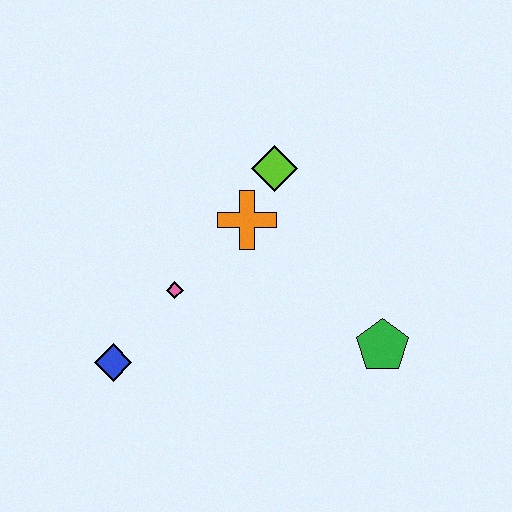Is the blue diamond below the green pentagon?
Yes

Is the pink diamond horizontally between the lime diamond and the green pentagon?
No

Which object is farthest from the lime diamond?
The blue diamond is farthest from the lime diamond.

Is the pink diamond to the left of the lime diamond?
Yes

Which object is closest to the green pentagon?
The orange cross is closest to the green pentagon.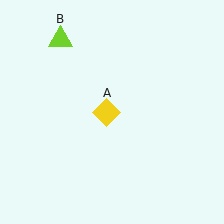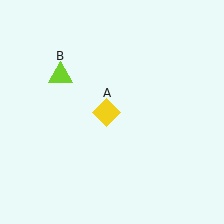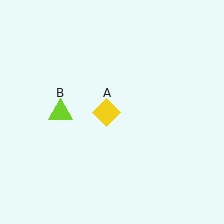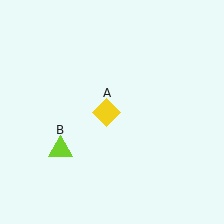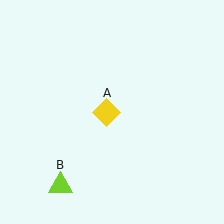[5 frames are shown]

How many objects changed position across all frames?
1 object changed position: lime triangle (object B).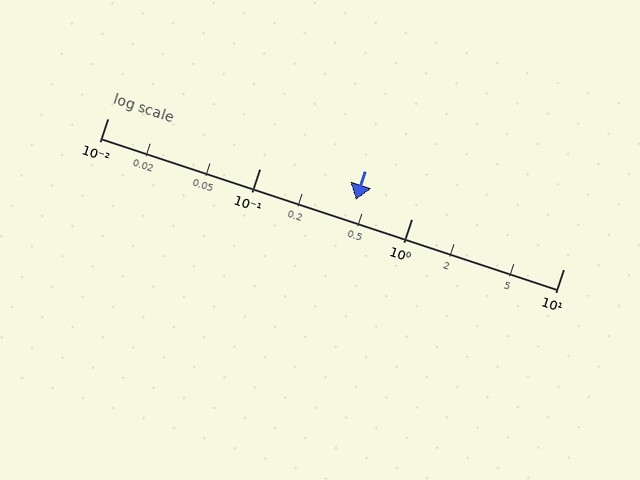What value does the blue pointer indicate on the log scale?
The pointer indicates approximately 0.43.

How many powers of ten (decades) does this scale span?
The scale spans 3 decades, from 0.01 to 10.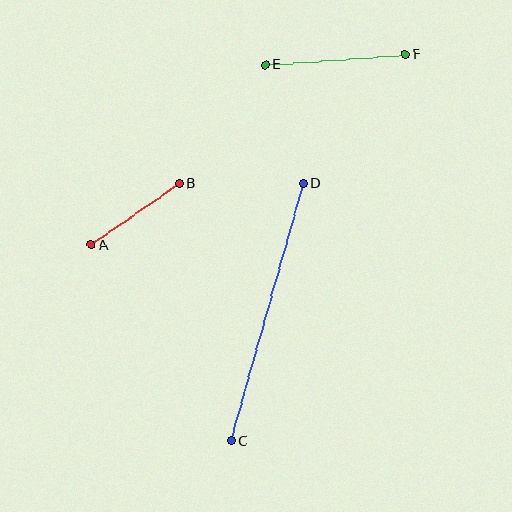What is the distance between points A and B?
The distance is approximately 108 pixels.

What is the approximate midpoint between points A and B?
The midpoint is at approximately (135, 214) pixels.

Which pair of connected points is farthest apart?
Points C and D are farthest apart.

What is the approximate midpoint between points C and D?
The midpoint is at approximately (267, 312) pixels.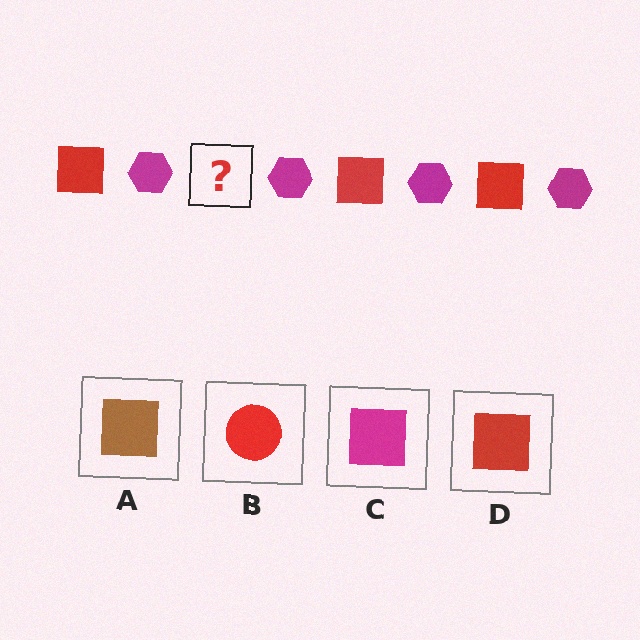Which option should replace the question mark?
Option D.